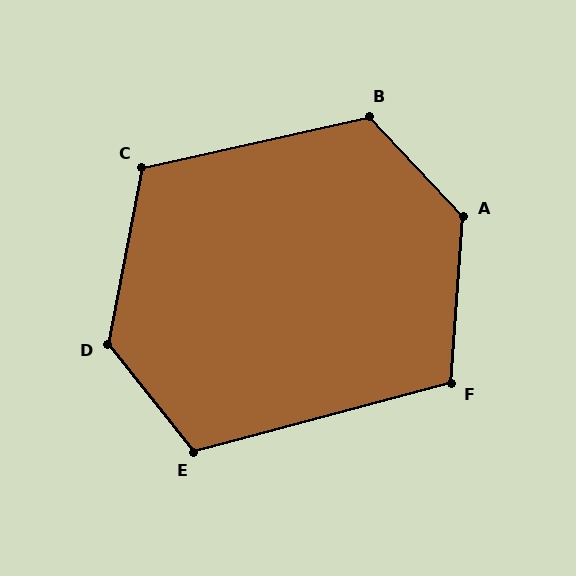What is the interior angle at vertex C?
Approximately 114 degrees (obtuse).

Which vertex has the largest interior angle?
A, at approximately 133 degrees.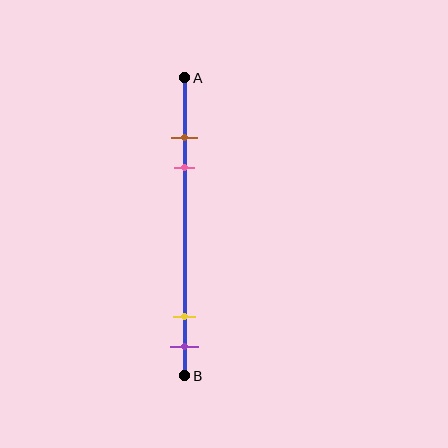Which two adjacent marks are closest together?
The brown and pink marks are the closest adjacent pair.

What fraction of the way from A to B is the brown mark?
The brown mark is approximately 20% (0.2) of the way from A to B.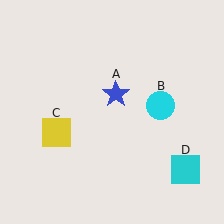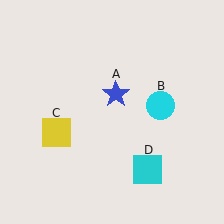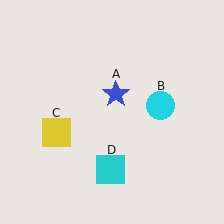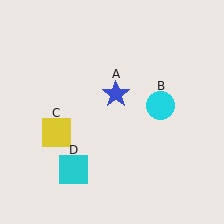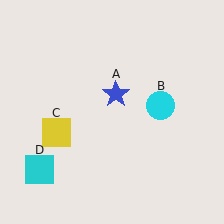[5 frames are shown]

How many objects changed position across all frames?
1 object changed position: cyan square (object D).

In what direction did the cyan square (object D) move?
The cyan square (object D) moved left.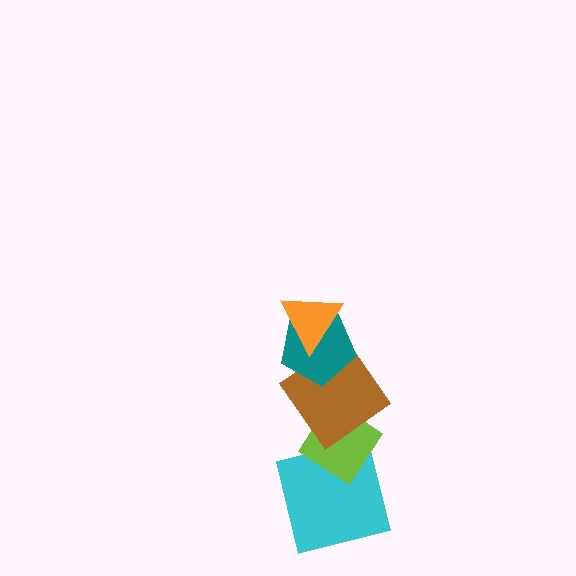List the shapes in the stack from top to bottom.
From top to bottom: the orange triangle, the teal pentagon, the brown diamond, the lime diamond, the cyan square.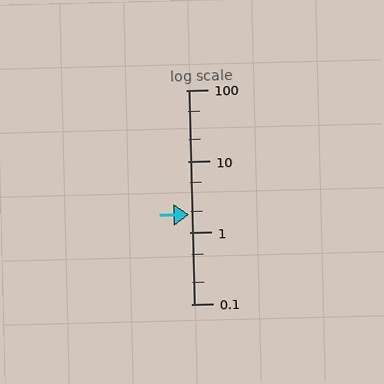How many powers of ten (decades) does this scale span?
The scale spans 3 decades, from 0.1 to 100.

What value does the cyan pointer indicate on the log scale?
The pointer indicates approximately 1.8.